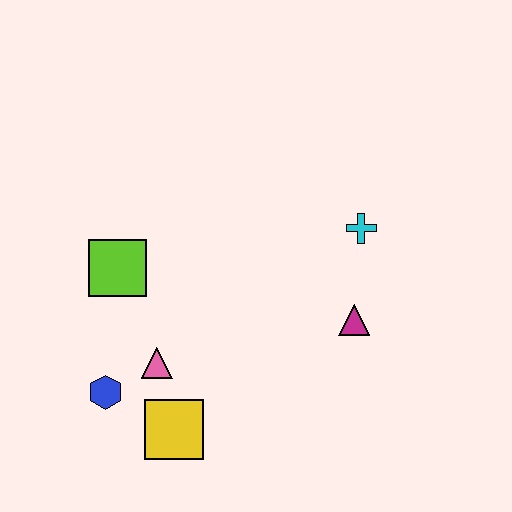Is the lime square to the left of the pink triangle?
Yes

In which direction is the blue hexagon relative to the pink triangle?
The blue hexagon is to the left of the pink triangle.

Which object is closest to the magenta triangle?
The cyan cross is closest to the magenta triangle.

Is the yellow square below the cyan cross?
Yes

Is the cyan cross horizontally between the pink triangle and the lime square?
No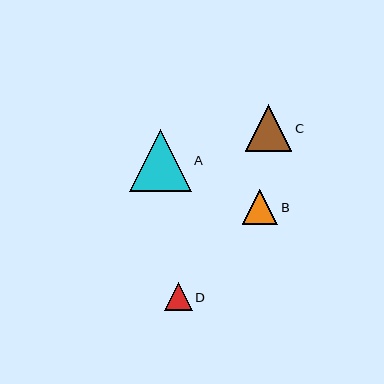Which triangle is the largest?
Triangle A is the largest with a size of approximately 62 pixels.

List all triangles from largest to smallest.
From largest to smallest: A, C, B, D.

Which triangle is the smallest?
Triangle D is the smallest with a size of approximately 28 pixels.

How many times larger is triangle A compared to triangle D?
Triangle A is approximately 2.2 times the size of triangle D.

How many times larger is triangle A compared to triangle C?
Triangle A is approximately 1.3 times the size of triangle C.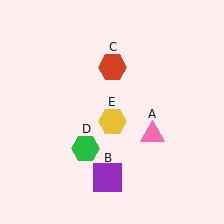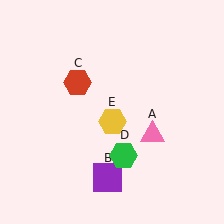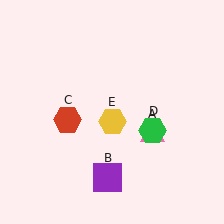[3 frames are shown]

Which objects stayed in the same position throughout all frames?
Pink triangle (object A) and purple square (object B) and yellow hexagon (object E) remained stationary.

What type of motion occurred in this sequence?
The red hexagon (object C), green hexagon (object D) rotated counterclockwise around the center of the scene.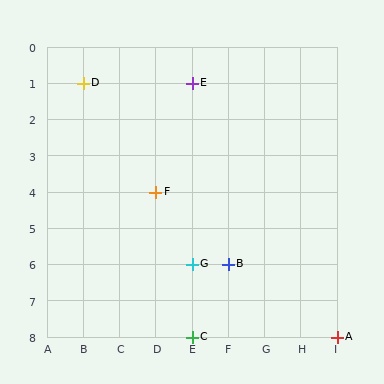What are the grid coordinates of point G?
Point G is at grid coordinates (E, 6).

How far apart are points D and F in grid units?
Points D and F are 2 columns and 3 rows apart (about 3.6 grid units diagonally).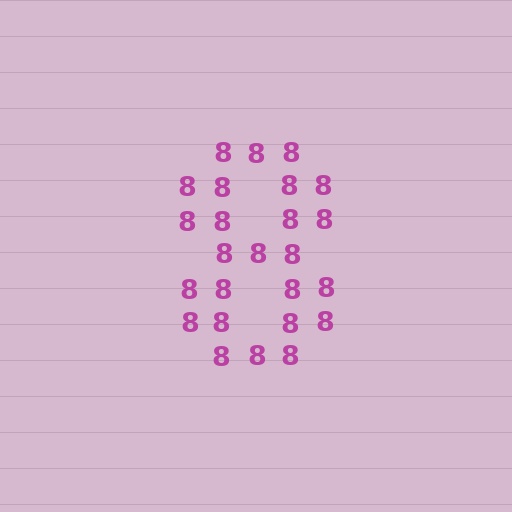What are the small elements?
The small elements are digit 8's.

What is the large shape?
The large shape is the digit 8.